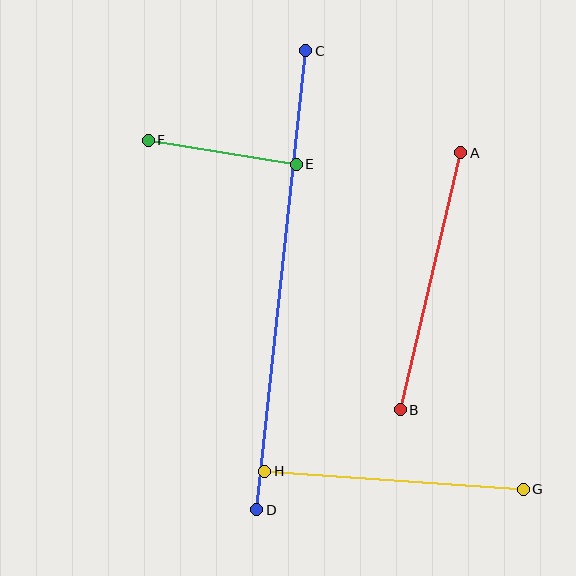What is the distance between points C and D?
The distance is approximately 462 pixels.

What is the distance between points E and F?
The distance is approximately 150 pixels.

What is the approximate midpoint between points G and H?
The midpoint is at approximately (394, 480) pixels.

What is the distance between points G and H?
The distance is approximately 259 pixels.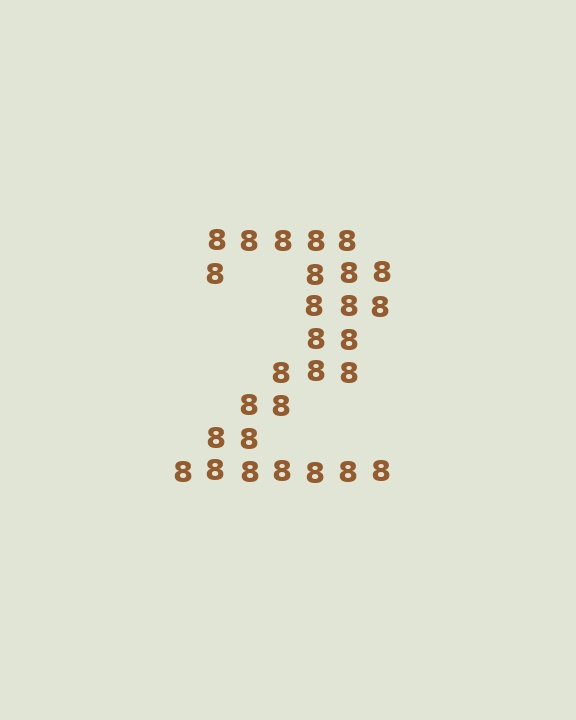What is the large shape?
The large shape is the digit 2.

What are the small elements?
The small elements are digit 8's.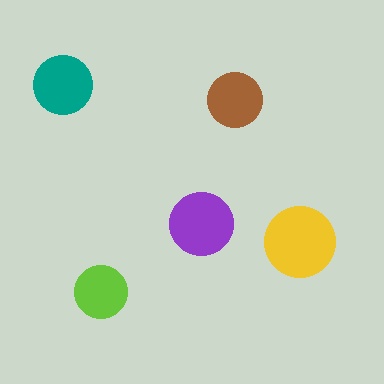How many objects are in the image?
There are 5 objects in the image.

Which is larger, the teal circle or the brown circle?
The teal one.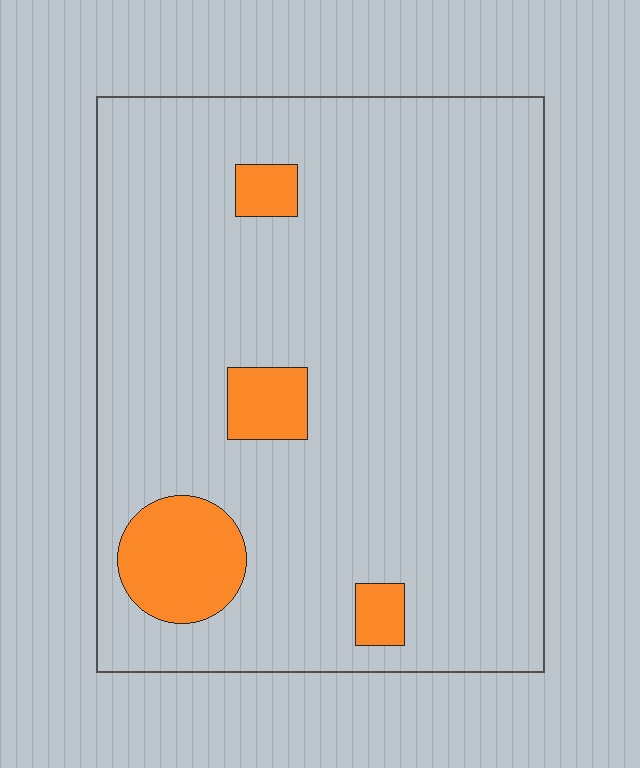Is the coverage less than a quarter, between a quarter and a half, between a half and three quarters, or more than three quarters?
Less than a quarter.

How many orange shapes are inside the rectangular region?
4.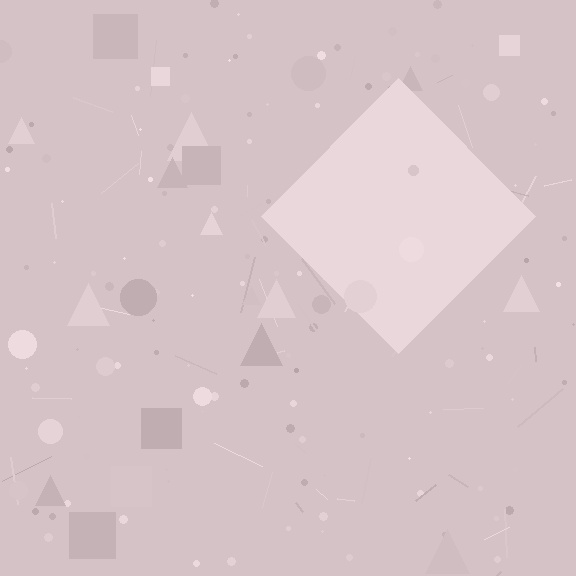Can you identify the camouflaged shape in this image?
The camouflaged shape is a diamond.